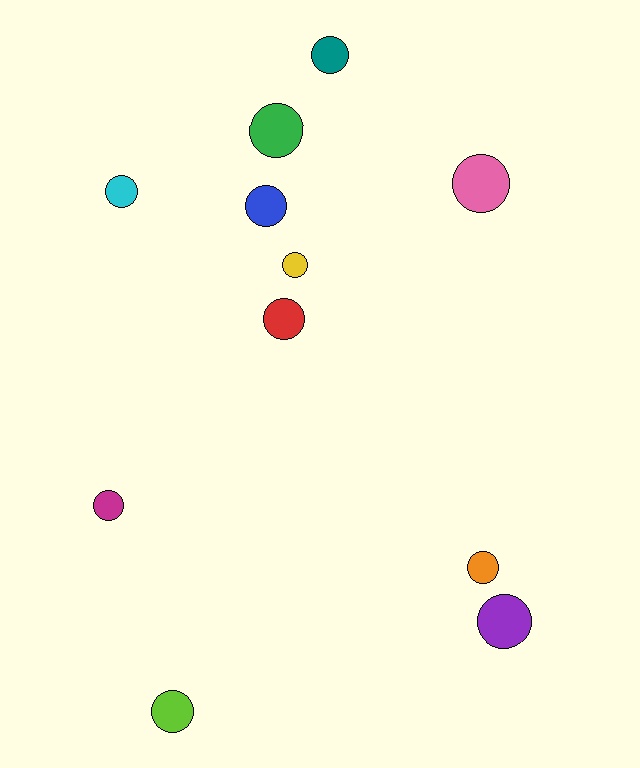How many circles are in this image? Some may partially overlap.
There are 11 circles.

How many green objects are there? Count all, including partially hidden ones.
There is 1 green object.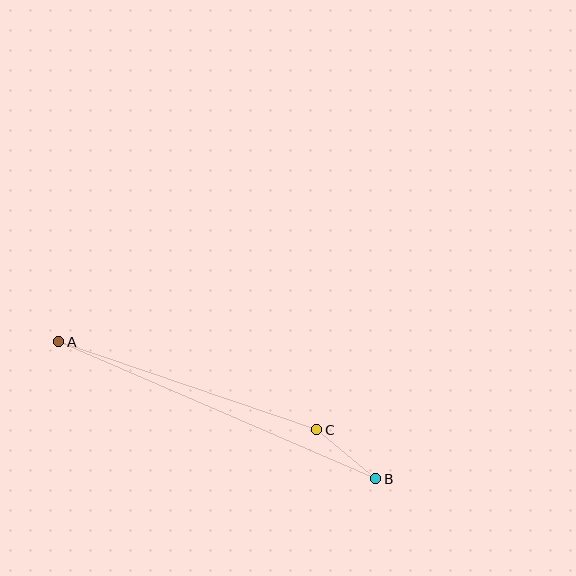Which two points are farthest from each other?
Points A and B are farthest from each other.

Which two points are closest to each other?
Points B and C are closest to each other.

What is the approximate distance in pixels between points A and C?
The distance between A and C is approximately 272 pixels.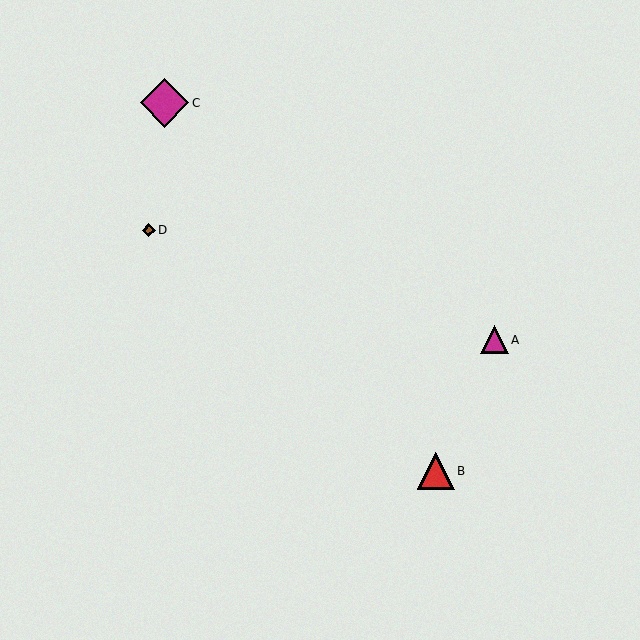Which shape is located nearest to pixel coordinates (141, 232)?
The brown diamond (labeled D) at (149, 230) is nearest to that location.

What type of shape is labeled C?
Shape C is a magenta diamond.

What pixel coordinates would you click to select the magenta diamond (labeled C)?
Click at (165, 103) to select the magenta diamond C.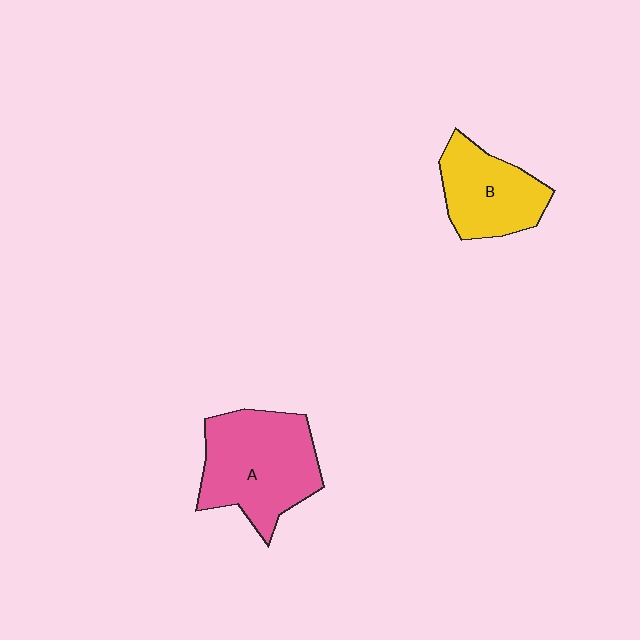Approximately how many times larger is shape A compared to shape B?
Approximately 1.4 times.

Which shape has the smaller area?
Shape B (yellow).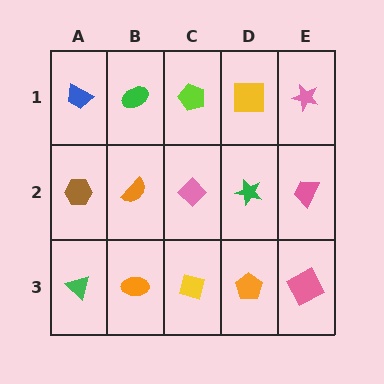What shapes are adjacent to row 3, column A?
A brown hexagon (row 2, column A), an orange ellipse (row 3, column B).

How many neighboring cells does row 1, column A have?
2.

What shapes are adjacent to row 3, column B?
An orange semicircle (row 2, column B), a green triangle (row 3, column A), a yellow diamond (row 3, column C).